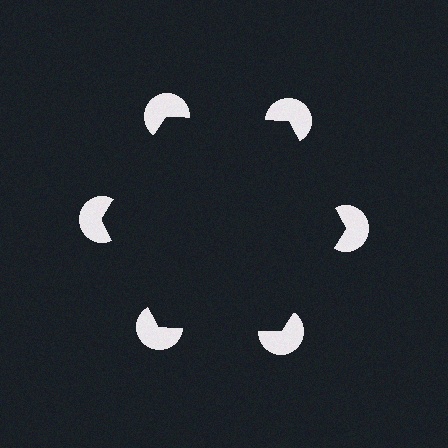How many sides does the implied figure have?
6 sides.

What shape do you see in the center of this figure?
An illusory hexagon — its edges are inferred from the aligned wedge cuts in the pac-man discs, not physically drawn.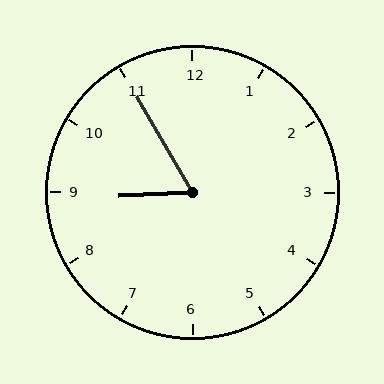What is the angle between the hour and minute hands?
Approximately 62 degrees.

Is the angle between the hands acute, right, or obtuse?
It is acute.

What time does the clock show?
8:55.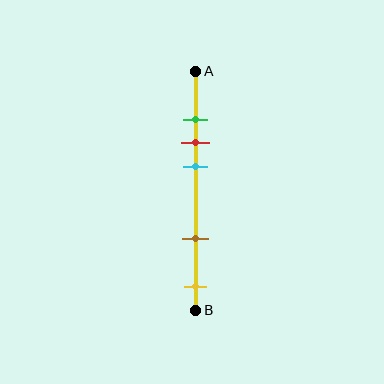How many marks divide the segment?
There are 5 marks dividing the segment.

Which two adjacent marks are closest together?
The green and red marks are the closest adjacent pair.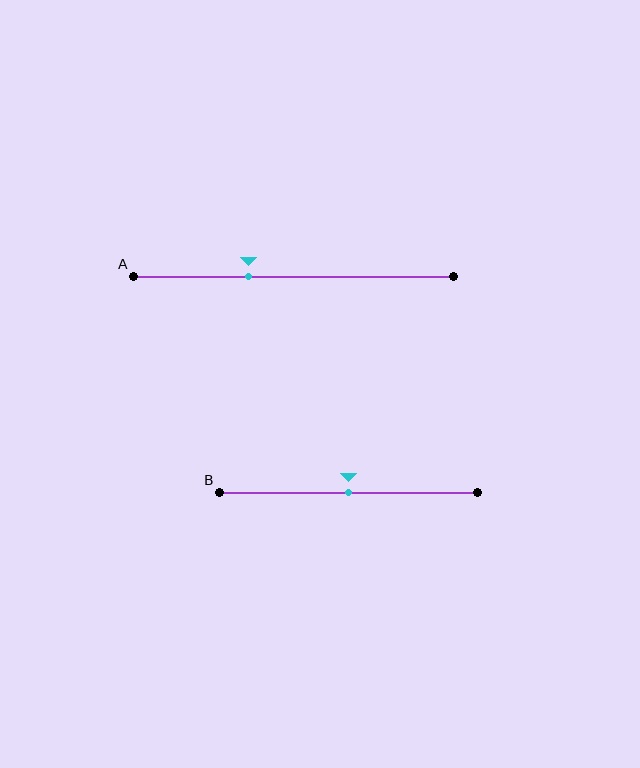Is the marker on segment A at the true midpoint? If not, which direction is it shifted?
No, the marker on segment A is shifted to the left by about 14% of the segment length.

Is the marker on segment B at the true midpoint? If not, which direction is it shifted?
Yes, the marker on segment B is at the true midpoint.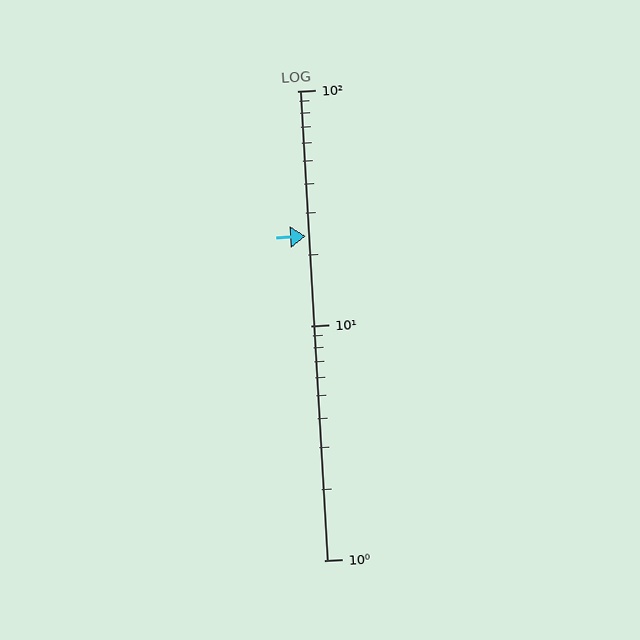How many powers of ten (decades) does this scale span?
The scale spans 2 decades, from 1 to 100.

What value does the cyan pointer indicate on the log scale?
The pointer indicates approximately 24.